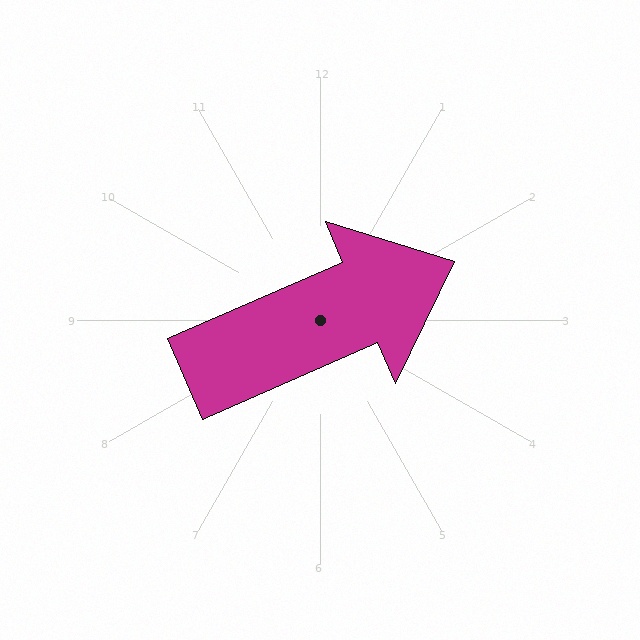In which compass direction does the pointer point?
Northeast.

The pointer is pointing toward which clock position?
Roughly 2 o'clock.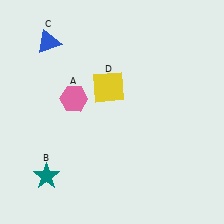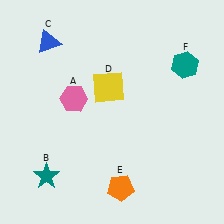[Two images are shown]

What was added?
An orange pentagon (E), a teal hexagon (F) were added in Image 2.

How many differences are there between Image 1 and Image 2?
There are 2 differences between the two images.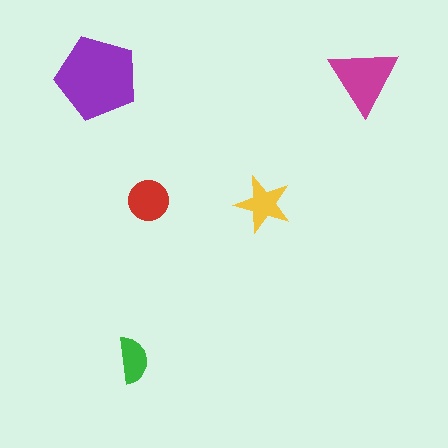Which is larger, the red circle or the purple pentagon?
The purple pentagon.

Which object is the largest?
The purple pentagon.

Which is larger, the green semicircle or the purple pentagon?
The purple pentagon.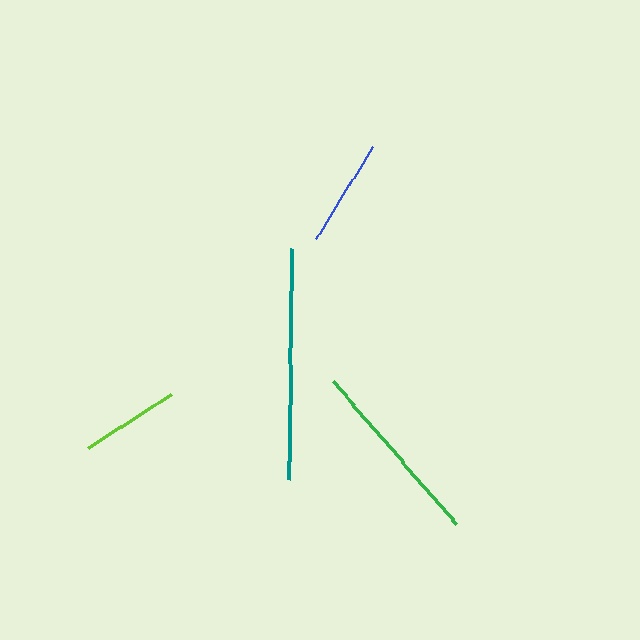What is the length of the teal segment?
The teal segment is approximately 231 pixels long.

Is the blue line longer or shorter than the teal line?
The teal line is longer than the blue line.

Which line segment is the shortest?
The lime line is the shortest at approximately 99 pixels.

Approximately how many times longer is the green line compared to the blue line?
The green line is approximately 1.8 times the length of the blue line.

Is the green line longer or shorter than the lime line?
The green line is longer than the lime line.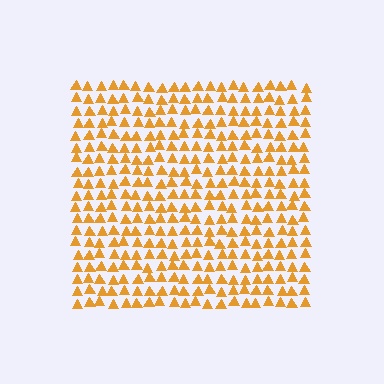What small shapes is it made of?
It is made of small triangles.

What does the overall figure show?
The overall figure shows a square.